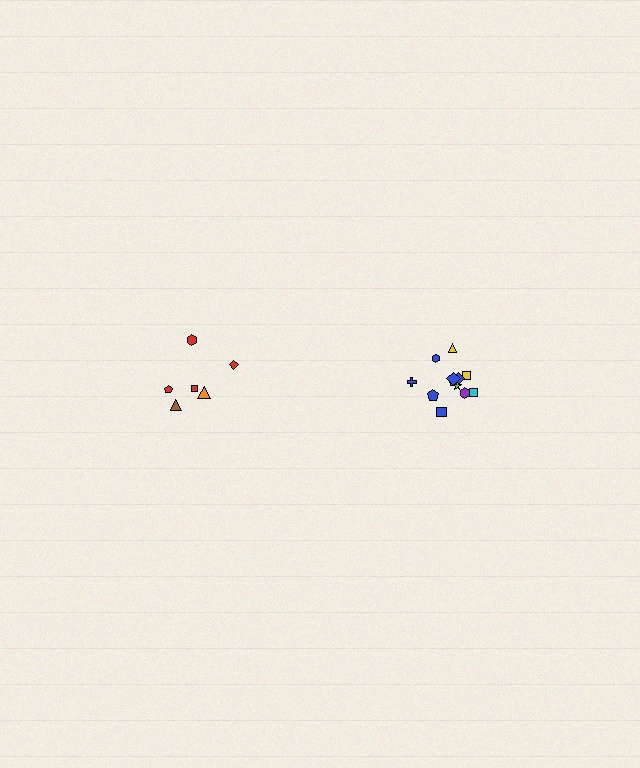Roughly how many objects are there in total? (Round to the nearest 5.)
Roughly 20 objects in total.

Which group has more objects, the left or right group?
The right group.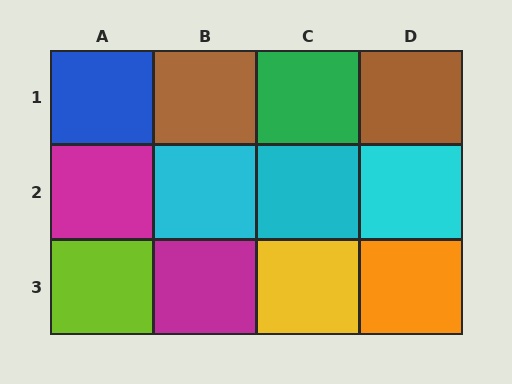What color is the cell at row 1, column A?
Blue.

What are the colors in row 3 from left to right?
Lime, magenta, yellow, orange.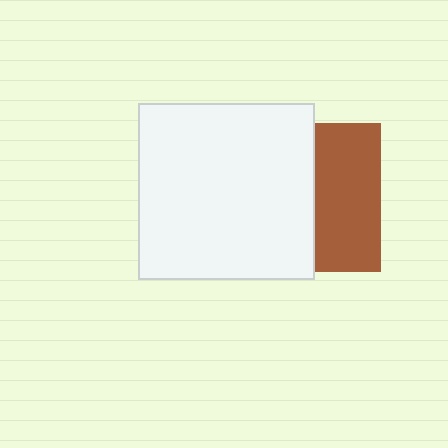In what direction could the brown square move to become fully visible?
The brown square could move right. That would shift it out from behind the white square entirely.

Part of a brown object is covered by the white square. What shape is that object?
It is a square.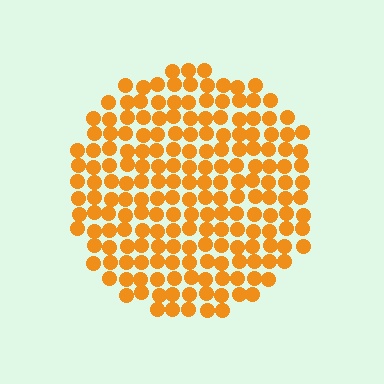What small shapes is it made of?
It is made of small circles.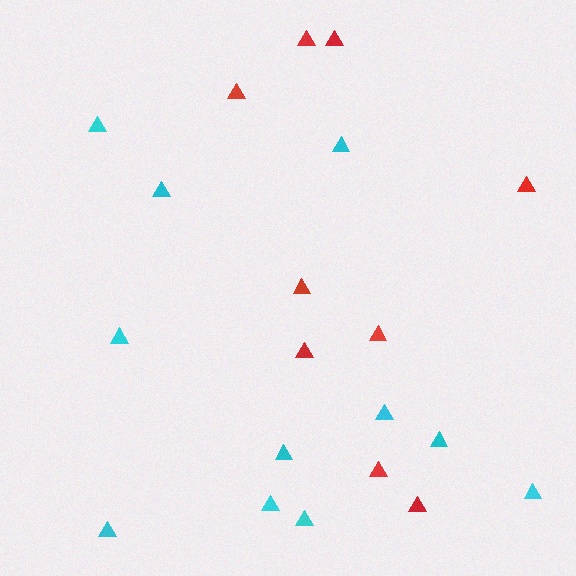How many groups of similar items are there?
There are 2 groups: one group of red triangles (9) and one group of cyan triangles (11).